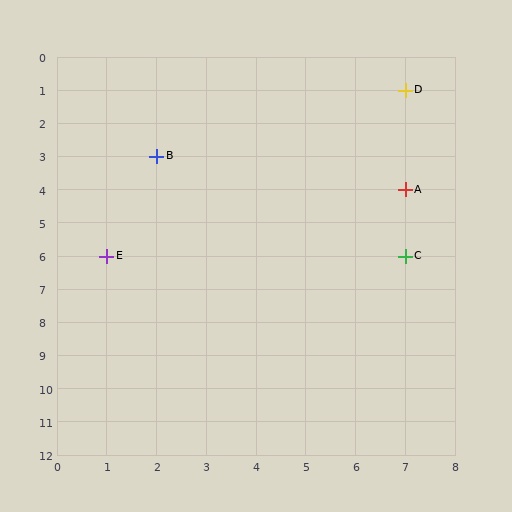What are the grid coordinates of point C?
Point C is at grid coordinates (7, 6).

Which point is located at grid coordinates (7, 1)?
Point D is at (7, 1).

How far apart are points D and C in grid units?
Points D and C are 5 rows apart.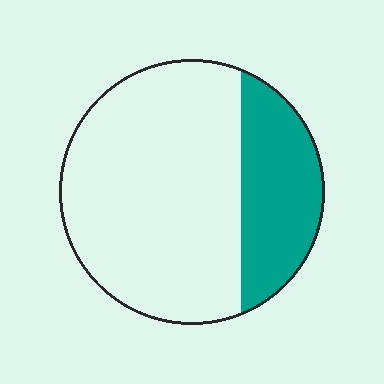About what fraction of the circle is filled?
About one quarter (1/4).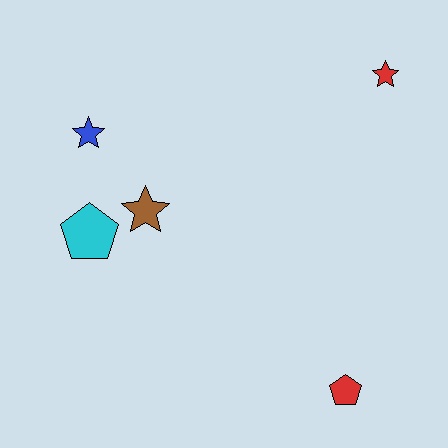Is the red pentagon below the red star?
Yes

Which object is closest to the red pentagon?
The brown star is closest to the red pentagon.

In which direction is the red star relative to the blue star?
The red star is to the right of the blue star.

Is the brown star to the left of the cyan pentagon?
No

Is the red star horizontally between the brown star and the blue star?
No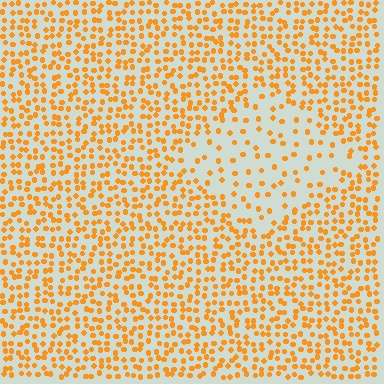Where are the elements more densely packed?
The elements are more densely packed outside the diamond boundary.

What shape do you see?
I see a diamond.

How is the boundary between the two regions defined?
The boundary is defined by a change in element density (approximately 2.4x ratio). All elements are the same color, size, and shape.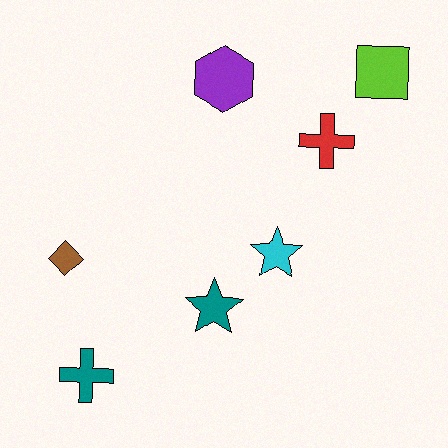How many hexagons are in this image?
There is 1 hexagon.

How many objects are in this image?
There are 7 objects.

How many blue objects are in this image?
There are no blue objects.